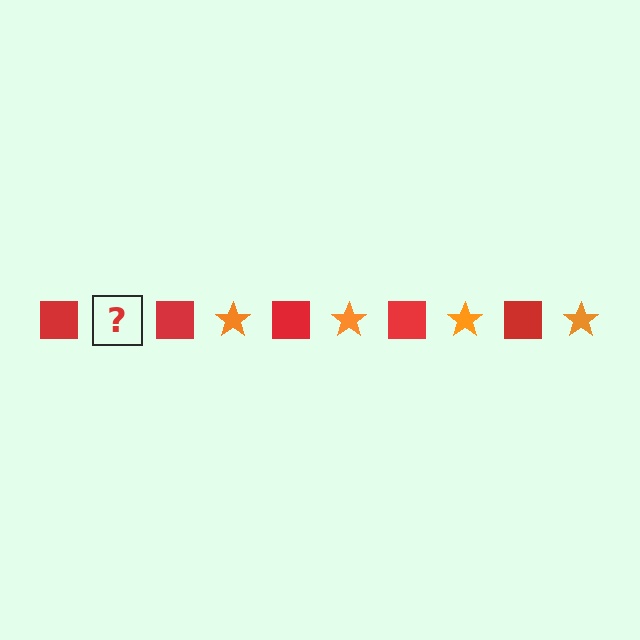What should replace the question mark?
The question mark should be replaced with an orange star.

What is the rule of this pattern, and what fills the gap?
The rule is that the pattern alternates between red square and orange star. The gap should be filled with an orange star.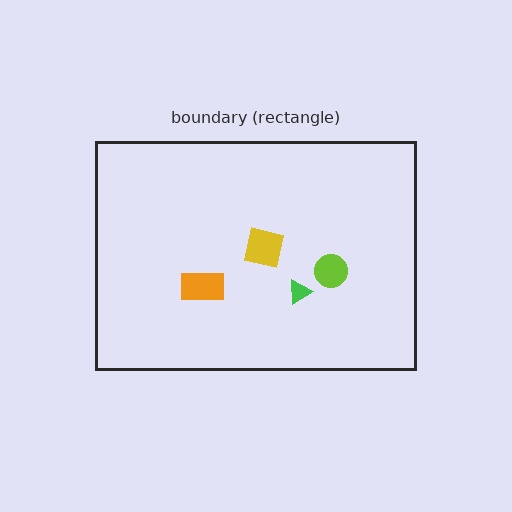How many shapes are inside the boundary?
4 inside, 0 outside.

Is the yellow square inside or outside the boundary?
Inside.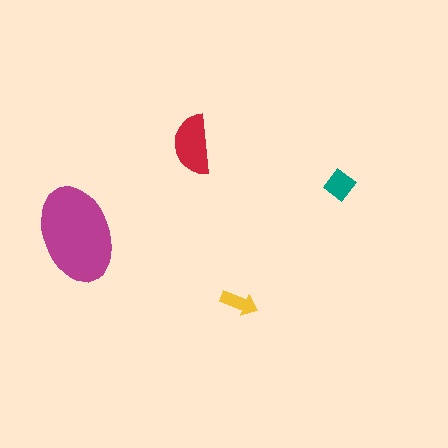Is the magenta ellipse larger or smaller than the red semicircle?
Larger.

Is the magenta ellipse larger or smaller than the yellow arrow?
Larger.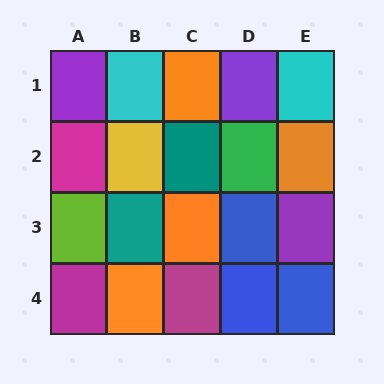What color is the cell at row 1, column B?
Cyan.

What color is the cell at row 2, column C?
Teal.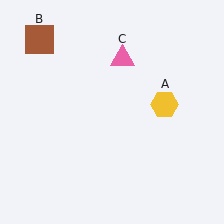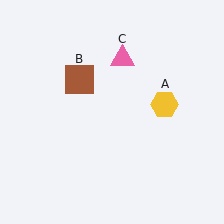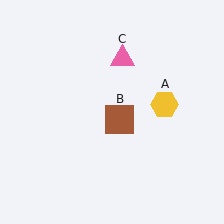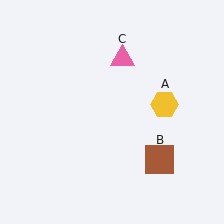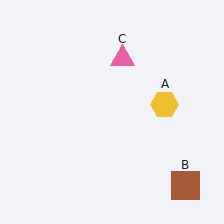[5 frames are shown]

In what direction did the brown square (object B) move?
The brown square (object B) moved down and to the right.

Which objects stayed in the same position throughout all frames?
Yellow hexagon (object A) and pink triangle (object C) remained stationary.